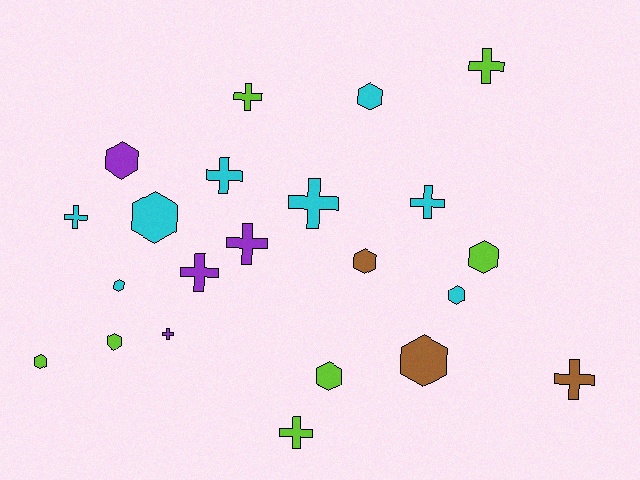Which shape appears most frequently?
Cross, with 11 objects.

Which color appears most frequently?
Cyan, with 8 objects.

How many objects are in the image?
There are 22 objects.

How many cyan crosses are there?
There are 4 cyan crosses.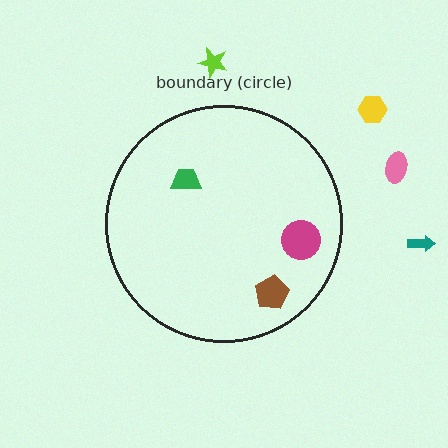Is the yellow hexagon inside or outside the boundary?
Outside.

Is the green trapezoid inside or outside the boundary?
Inside.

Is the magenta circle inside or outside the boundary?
Inside.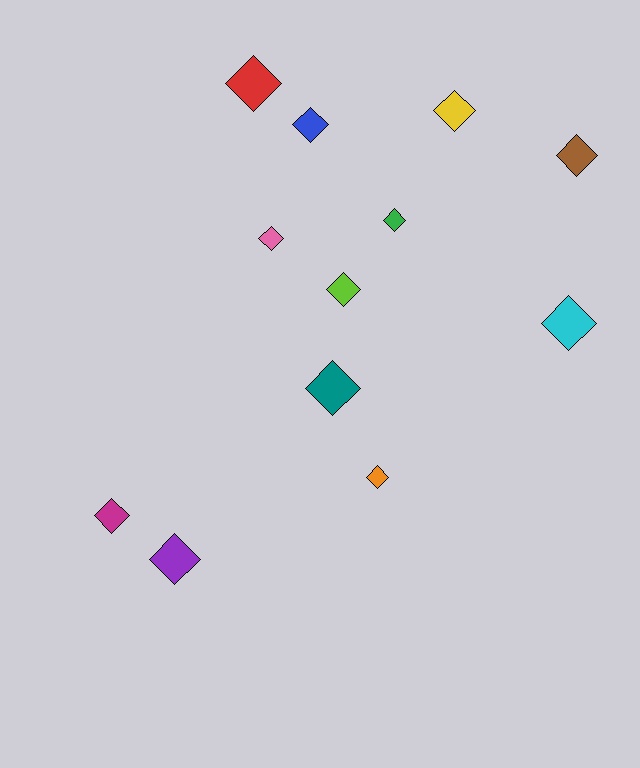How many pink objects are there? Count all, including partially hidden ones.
There is 1 pink object.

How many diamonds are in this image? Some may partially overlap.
There are 12 diamonds.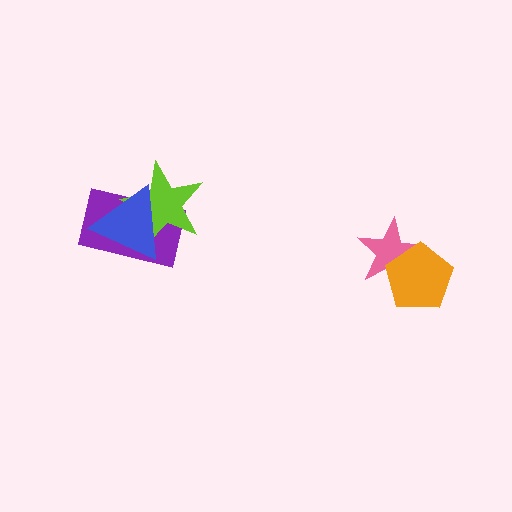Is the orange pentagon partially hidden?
No, no other shape covers it.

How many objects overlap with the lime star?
2 objects overlap with the lime star.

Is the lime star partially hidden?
Yes, it is partially covered by another shape.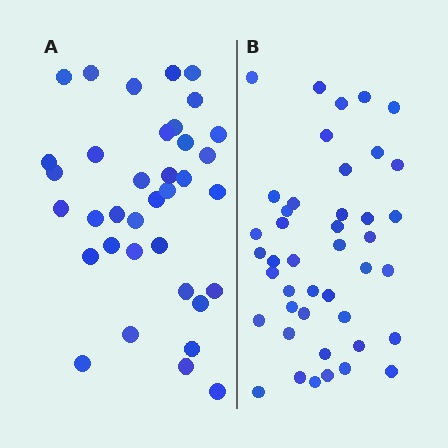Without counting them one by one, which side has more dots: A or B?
Region B (the right region) has more dots.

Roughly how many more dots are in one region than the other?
Region B has roughly 8 or so more dots than region A.